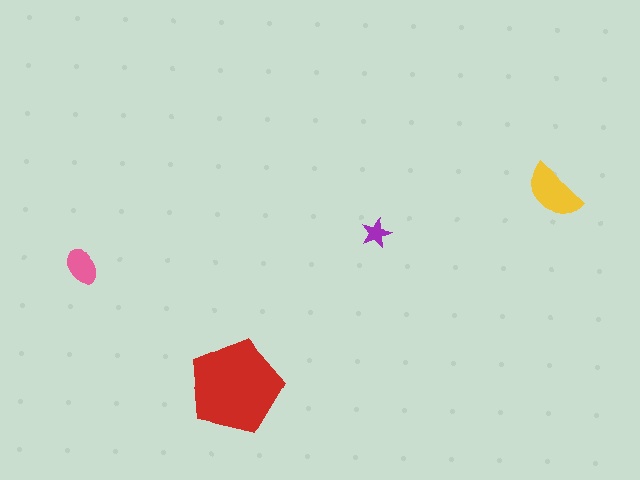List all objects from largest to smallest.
The red pentagon, the yellow semicircle, the pink ellipse, the purple star.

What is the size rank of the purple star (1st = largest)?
4th.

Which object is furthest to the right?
The yellow semicircle is rightmost.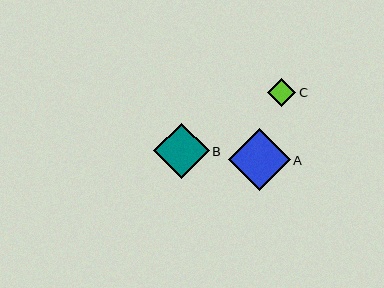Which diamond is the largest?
Diamond A is the largest with a size of approximately 62 pixels.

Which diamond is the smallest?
Diamond C is the smallest with a size of approximately 28 pixels.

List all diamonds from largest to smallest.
From largest to smallest: A, B, C.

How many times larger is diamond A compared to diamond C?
Diamond A is approximately 2.2 times the size of diamond C.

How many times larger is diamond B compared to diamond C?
Diamond B is approximately 2.0 times the size of diamond C.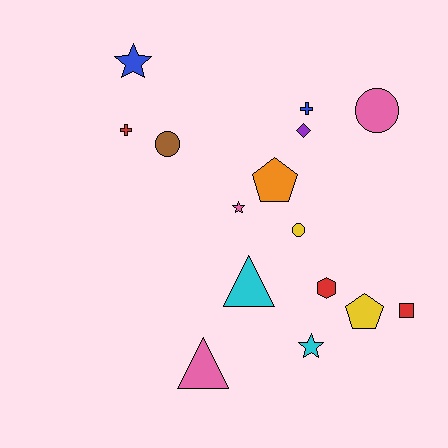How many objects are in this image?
There are 15 objects.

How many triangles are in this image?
There are 2 triangles.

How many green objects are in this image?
There are no green objects.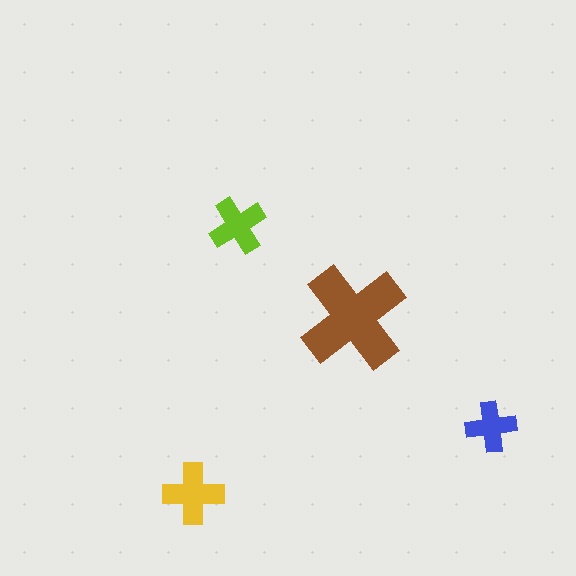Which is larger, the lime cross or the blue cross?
The lime one.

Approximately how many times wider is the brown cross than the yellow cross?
About 1.5 times wider.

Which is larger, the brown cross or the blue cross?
The brown one.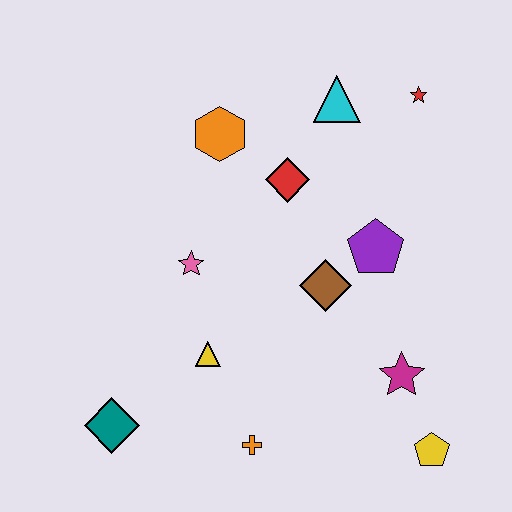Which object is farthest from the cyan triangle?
The teal diamond is farthest from the cyan triangle.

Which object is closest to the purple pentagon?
The brown diamond is closest to the purple pentagon.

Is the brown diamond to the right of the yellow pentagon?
No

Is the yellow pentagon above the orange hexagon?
No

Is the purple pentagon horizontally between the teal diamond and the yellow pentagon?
Yes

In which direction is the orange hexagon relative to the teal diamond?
The orange hexagon is above the teal diamond.